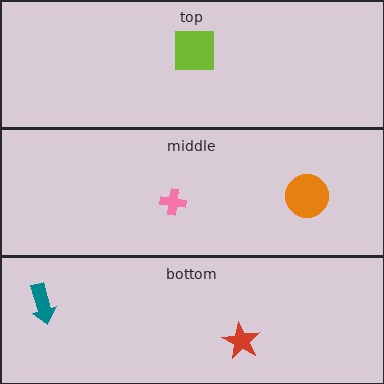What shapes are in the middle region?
The pink cross, the orange circle.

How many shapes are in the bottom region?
2.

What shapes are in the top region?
The lime square.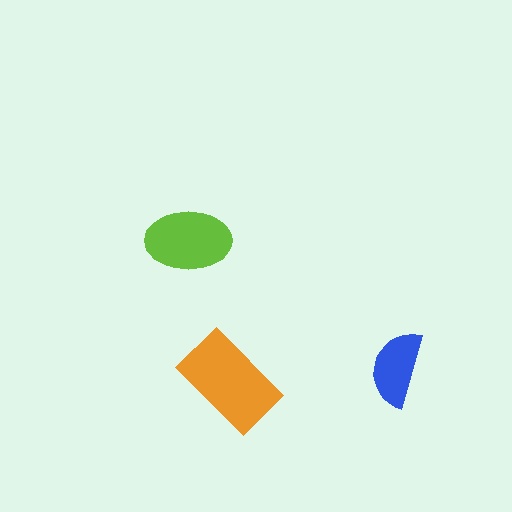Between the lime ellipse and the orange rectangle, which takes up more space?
The orange rectangle.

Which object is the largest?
The orange rectangle.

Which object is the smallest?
The blue semicircle.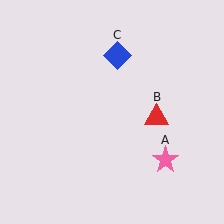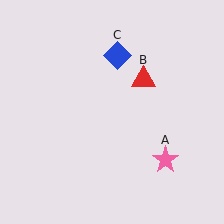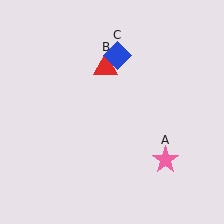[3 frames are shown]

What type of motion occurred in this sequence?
The red triangle (object B) rotated counterclockwise around the center of the scene.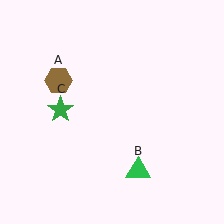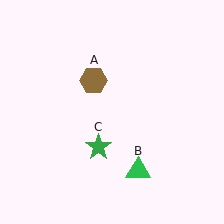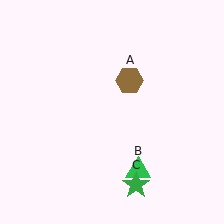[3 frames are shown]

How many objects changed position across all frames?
2 objects changed position: brown hexagon (object A), green star (object C).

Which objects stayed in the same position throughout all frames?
Green triangle (object B) remained stationary.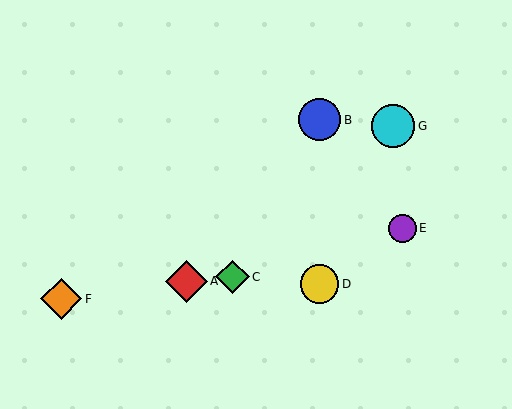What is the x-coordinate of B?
Object B is at x≈320.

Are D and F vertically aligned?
No, D is at x≈320 and F is at x≈61.